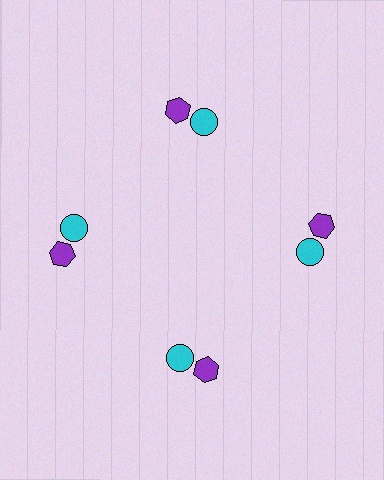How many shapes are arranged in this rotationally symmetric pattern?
There are 8 shapes, arranged in 4 groups of 2.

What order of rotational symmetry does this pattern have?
This pattern has 4-fold rotational symmetry.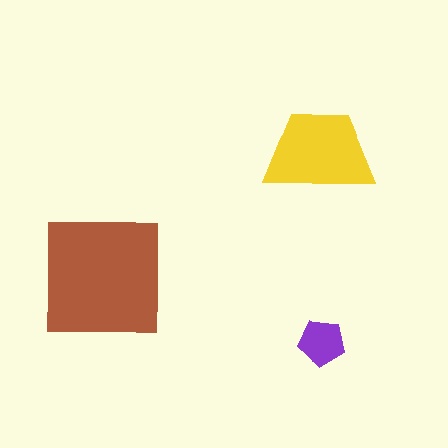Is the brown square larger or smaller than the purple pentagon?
Larger.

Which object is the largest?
The brown square.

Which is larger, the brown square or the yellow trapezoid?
The brown square.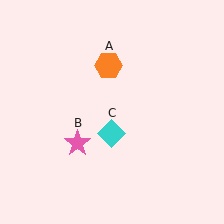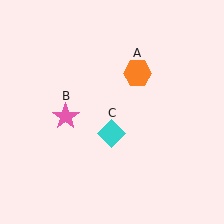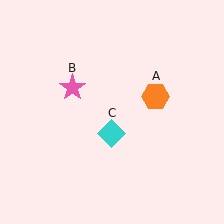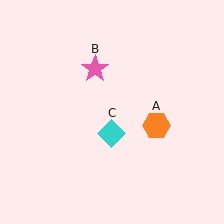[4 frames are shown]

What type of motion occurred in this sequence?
The orange hexagon (object A), pink star (object B) rotated clockwise around the center of the scene.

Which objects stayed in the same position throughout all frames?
Cyan diamond (object C) remained stationary.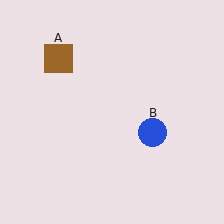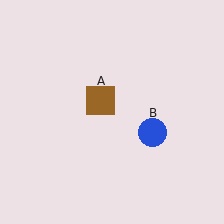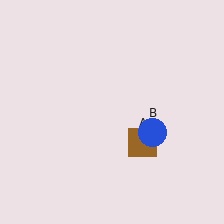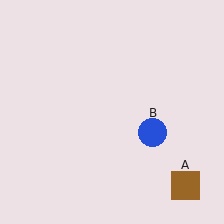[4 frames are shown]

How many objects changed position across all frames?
1 object changed position: brown square (object A).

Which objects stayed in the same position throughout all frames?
Blue circle (object B) remained stationary.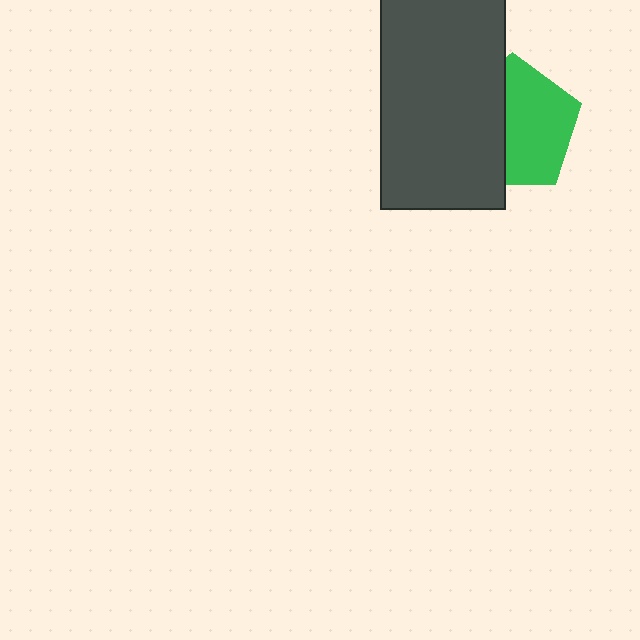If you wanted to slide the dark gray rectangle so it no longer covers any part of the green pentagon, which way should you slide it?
Slide it left — that is the most direct way to separate the two shapes.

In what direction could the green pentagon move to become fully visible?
The green pentagon could move right. That would shift it out from behind the dark gray rectangle entirely.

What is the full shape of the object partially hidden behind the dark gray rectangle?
The partially hidden object is a green pentagon.